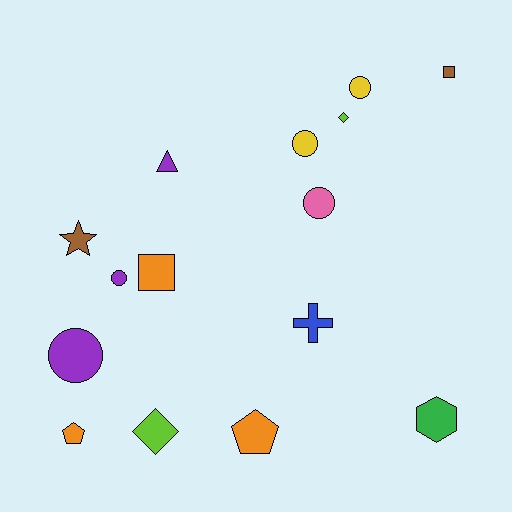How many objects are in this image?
There are 15 objects.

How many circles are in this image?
There are 5 circles.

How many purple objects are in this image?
There are 3 purple objects.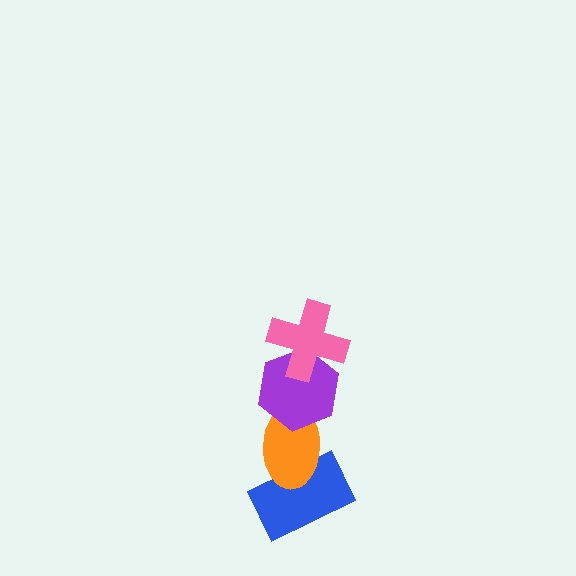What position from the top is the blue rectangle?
The blue rectangle is 4th from the top.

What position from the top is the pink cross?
The pink cross is 1st from the top.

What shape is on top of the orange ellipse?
The purple hexagon is on top of the orange ellipse.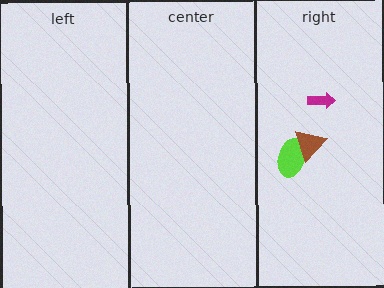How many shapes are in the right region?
3.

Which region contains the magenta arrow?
The right region.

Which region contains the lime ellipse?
The right region.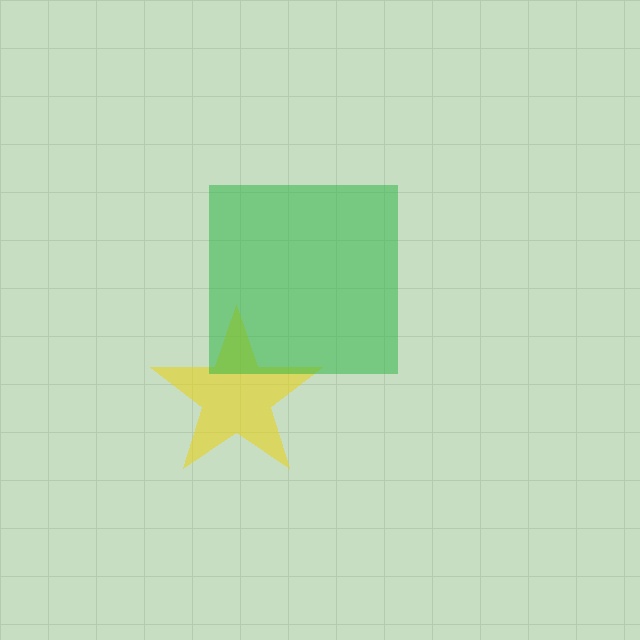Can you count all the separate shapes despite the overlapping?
Yes, there are 2 separate shapes.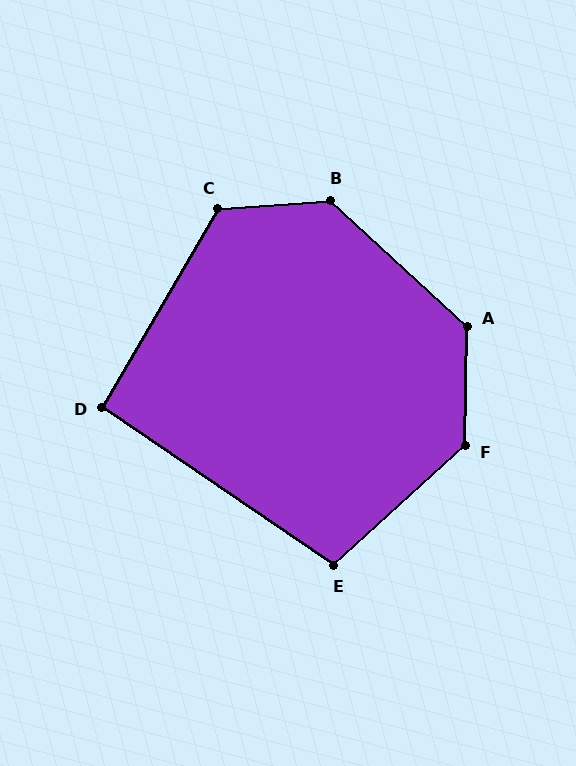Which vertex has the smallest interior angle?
D, at approximately 94 degrees.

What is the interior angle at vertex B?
Approximately 133 degrees (obtuse).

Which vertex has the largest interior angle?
F, at approximately 133 degrees.